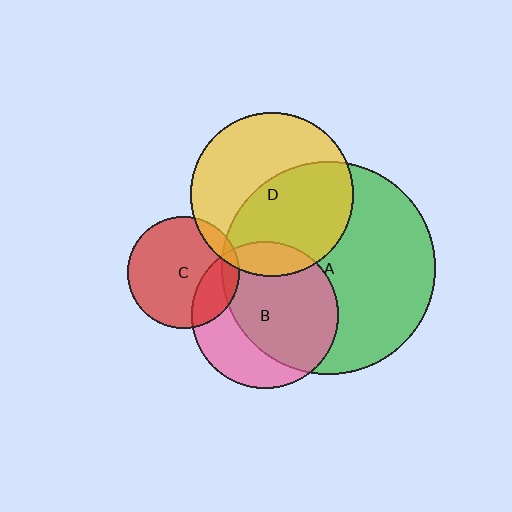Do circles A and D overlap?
Yes.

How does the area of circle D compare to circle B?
Approximately 1.2 times.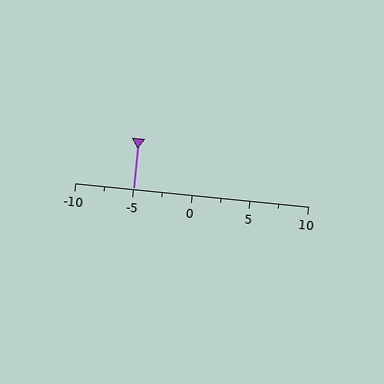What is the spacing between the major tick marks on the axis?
The major ticks are spaced 5 apart.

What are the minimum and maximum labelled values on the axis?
The axis runs from -10 to 10.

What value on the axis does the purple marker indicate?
The marker indicates approximately -5.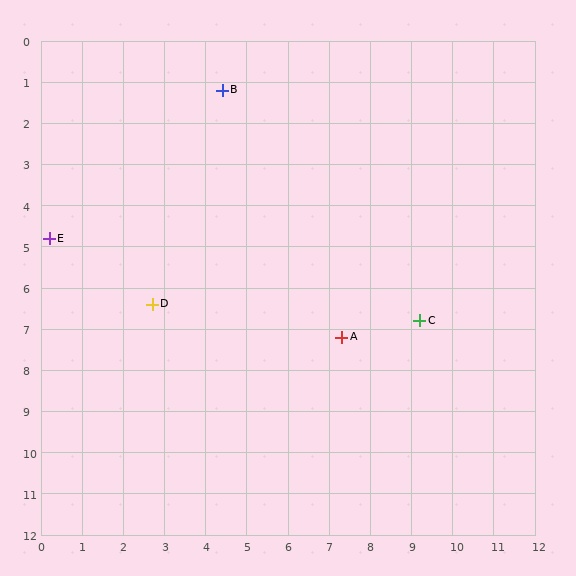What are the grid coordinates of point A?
Point A is at approximately (7.3, 7.2).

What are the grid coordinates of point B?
Point B is at approximately (4.4, 1.2).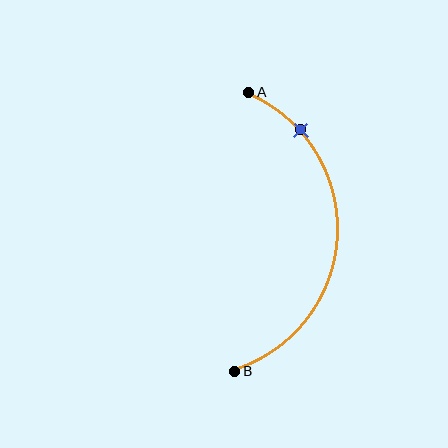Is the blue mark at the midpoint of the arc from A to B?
No. The blue mark lies on the arc but is closer to endpoint A. The arc midpoint would be at the point on the curve equidistant along the arc from both A and B.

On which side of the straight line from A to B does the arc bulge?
The arc bulges to the right of the straight line connecting A and B.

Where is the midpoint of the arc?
The arc midpoint is the point on the curve farthest from the straight line joining A and B. It sits to the right of that line.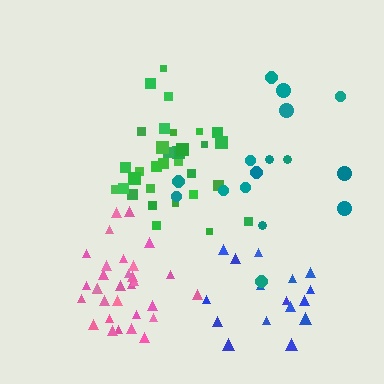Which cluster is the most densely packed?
Pink.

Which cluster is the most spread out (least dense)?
Teal.